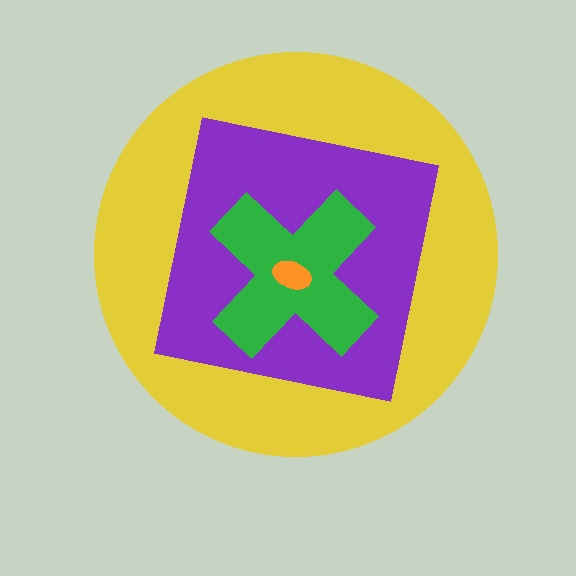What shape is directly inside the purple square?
The green cross.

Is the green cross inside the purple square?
Yes.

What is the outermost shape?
The yellow circle.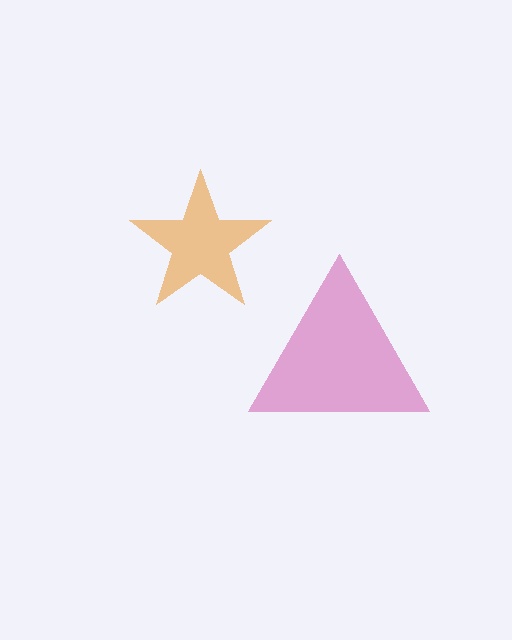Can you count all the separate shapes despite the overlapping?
Yes, there are 2 separate shapes.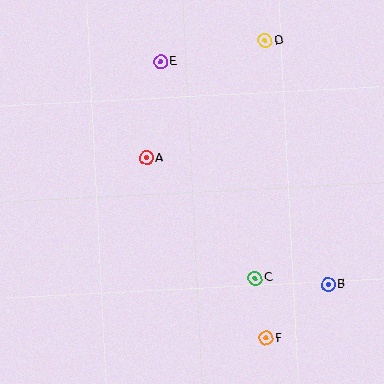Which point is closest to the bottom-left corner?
Point A is closest to the bottom-left corner.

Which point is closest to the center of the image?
Point A at (146, 158) is closest to the center.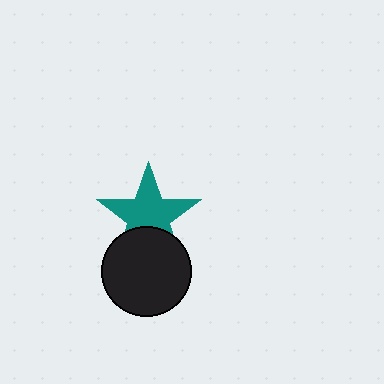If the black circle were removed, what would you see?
You would see the complete teal star.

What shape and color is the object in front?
The object in front is a black circle.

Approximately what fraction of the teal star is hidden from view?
Roughly 31% of the teal star is hidden behind the black circle.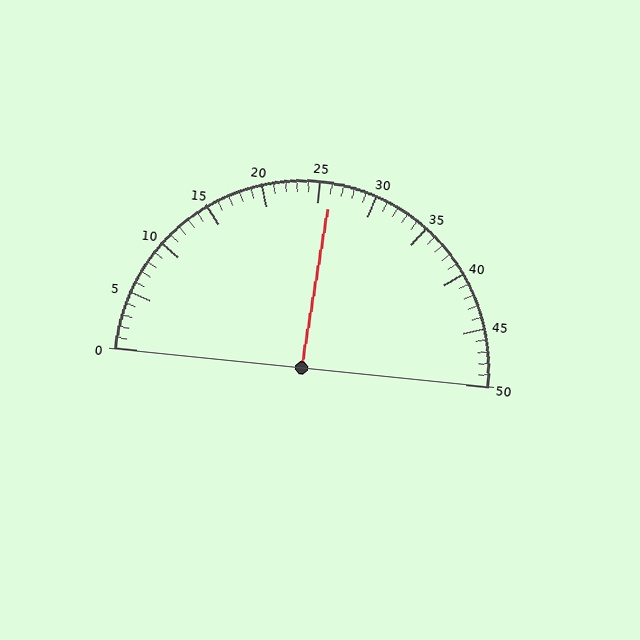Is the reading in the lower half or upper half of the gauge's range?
The reading is in the upper half of the range (0 to 50).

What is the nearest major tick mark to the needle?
The nearest major tick mark is 25.